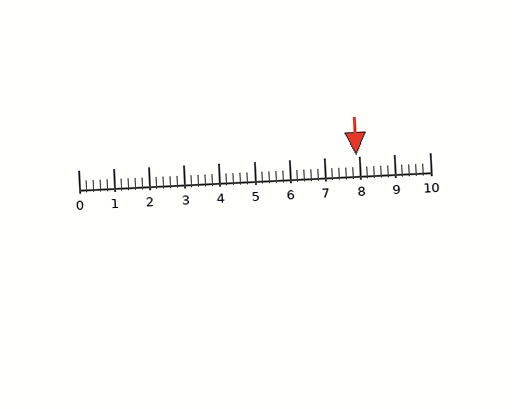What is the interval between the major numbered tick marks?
The major tick marks are spaced 1 units apart.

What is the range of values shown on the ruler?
The ruler shows values from 0 to 10.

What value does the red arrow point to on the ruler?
The red arrow points to approximately 7.9.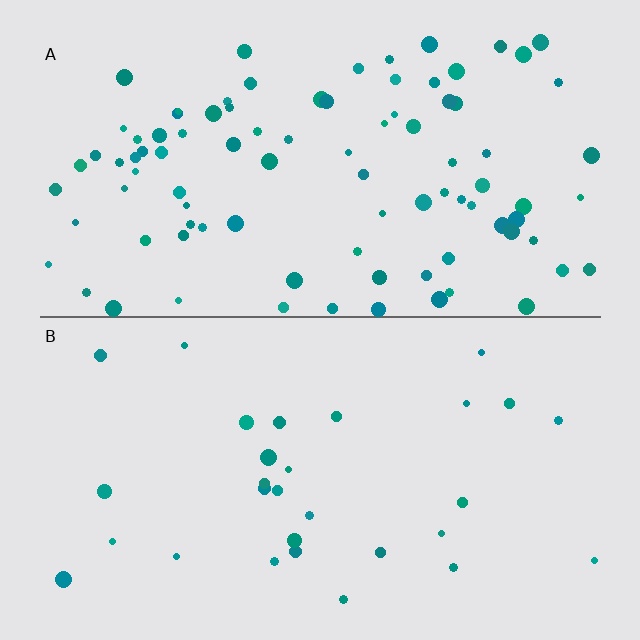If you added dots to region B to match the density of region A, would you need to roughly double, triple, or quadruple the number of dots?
Approximately triple.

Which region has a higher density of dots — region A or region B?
A (the top).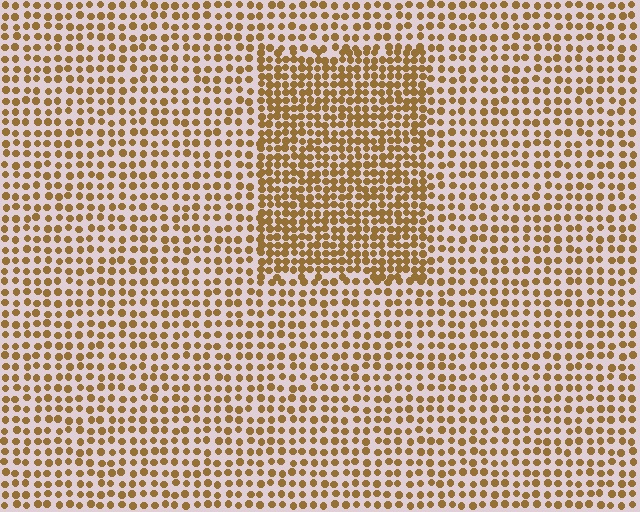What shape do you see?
I see a rectangle.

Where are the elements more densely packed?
The elements are more densely packed inside the rectangle boundary.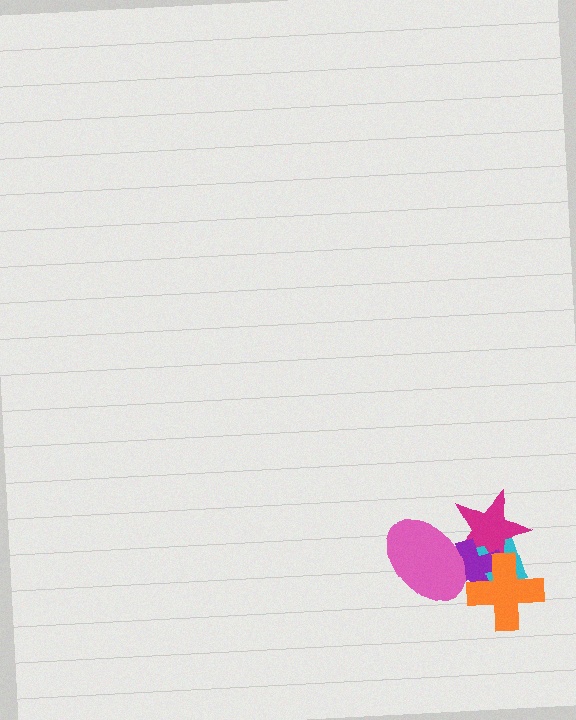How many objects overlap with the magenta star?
4 objects overlap with the magenta star.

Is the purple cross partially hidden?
Yes, it is partially covered by another shape.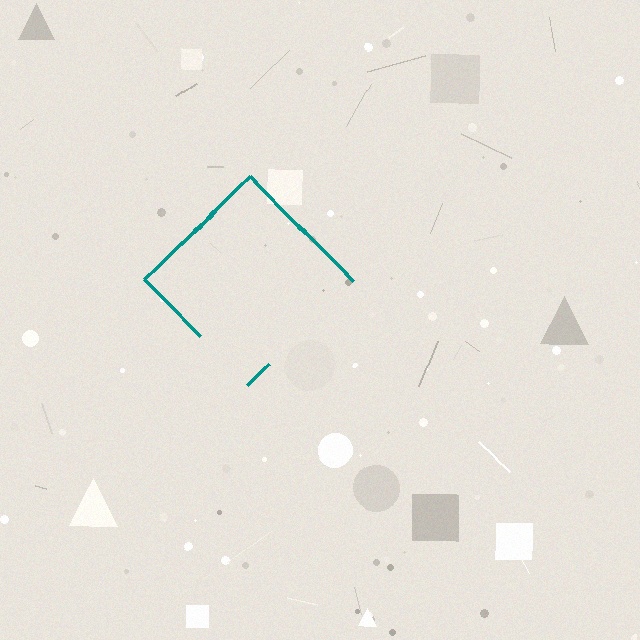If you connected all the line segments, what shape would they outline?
They would outline a diamond.